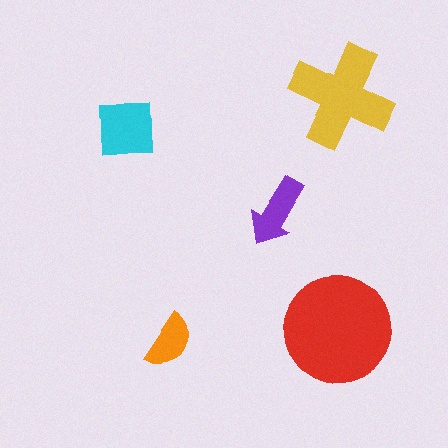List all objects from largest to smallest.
The red circle, the yellow cross, the cyan square, the purple arrow, the orange semicircle.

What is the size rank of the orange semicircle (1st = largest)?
5th.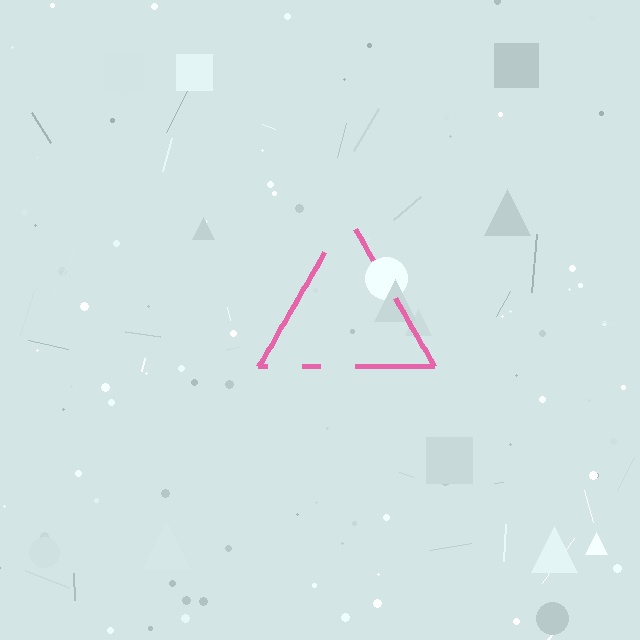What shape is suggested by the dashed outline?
The dashed outline suggests a triangle.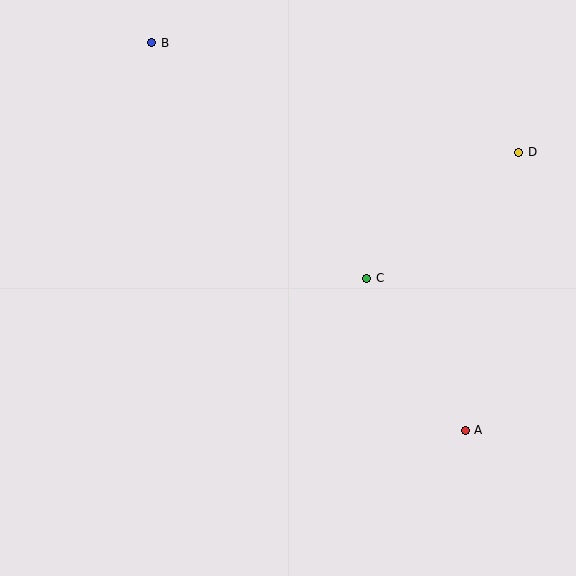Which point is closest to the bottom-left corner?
Point C is closest to the bottom-left corner.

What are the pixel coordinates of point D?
Point D is at (519, 153).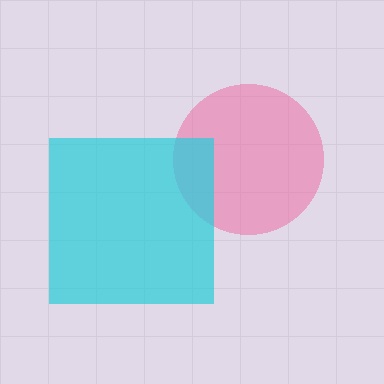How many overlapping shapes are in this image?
There are 2 overlapping shapes in the image.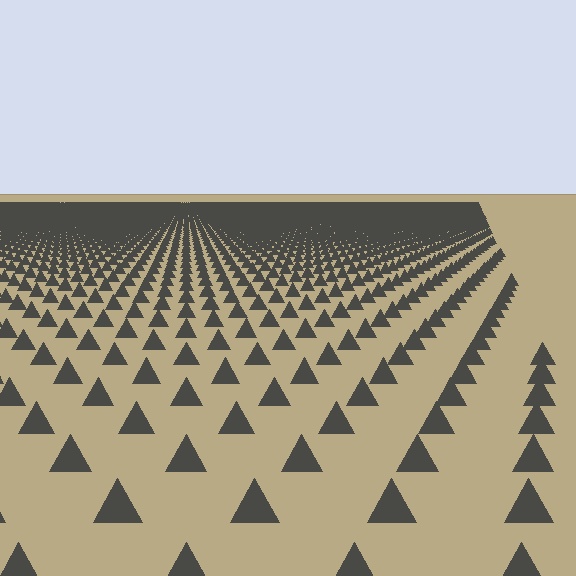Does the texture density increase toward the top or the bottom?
Density increases toward the top.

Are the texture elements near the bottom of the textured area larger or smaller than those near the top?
Larger. Near the bottom, elements are closer to the viewer and appear at a bigger on-screen size.